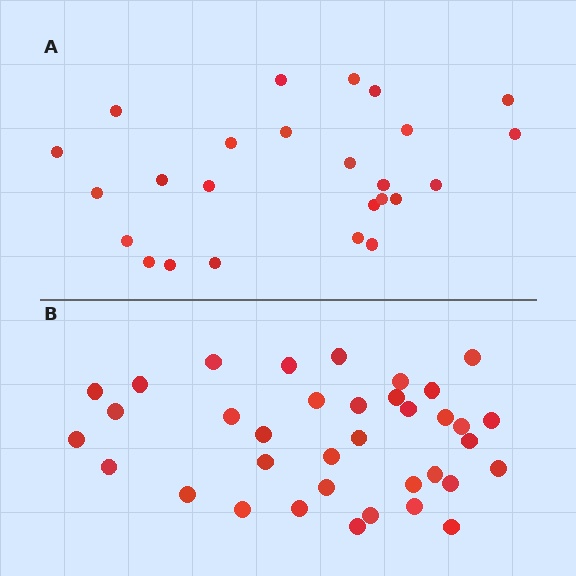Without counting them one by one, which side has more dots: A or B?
Region B (the bottom region) has more dots.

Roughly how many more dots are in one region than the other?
Region B has roughly 12 or so more dots than region A.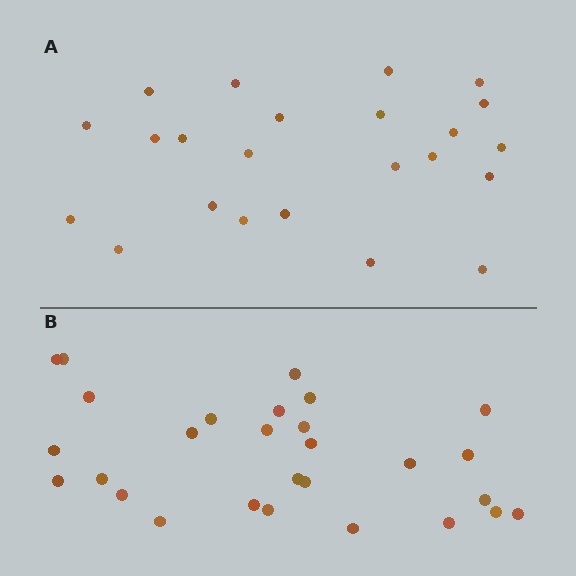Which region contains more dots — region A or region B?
Region B (the bottom region) has more dots.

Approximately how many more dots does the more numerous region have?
Region B has about 5 more dots than region A.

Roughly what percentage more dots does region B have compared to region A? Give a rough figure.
About 20% more.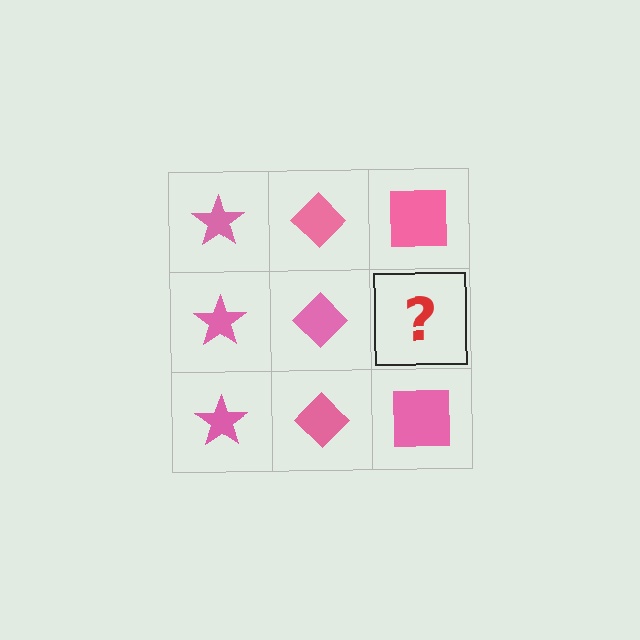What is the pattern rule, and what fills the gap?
The rule is that each column has a consistent shape. The gap should be filled with a pink square.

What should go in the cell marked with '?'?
The missing cell should contain a pink square.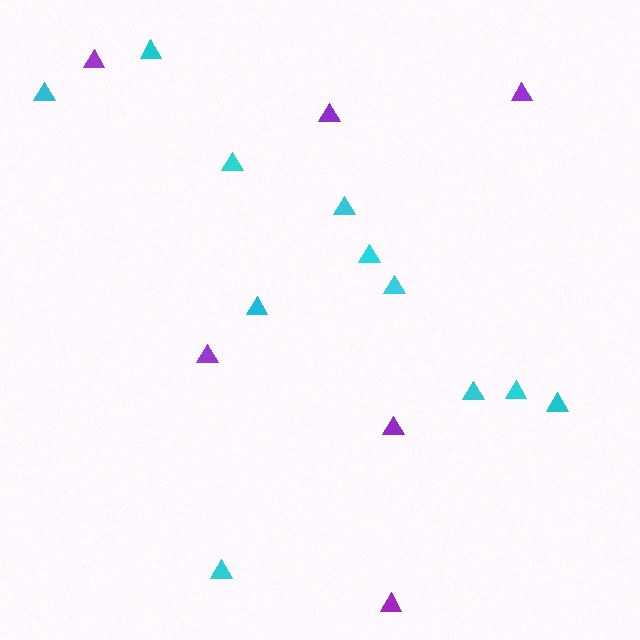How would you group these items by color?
There are 2 groups: one group of purple triangles (6) and one group of cyan triangles (11).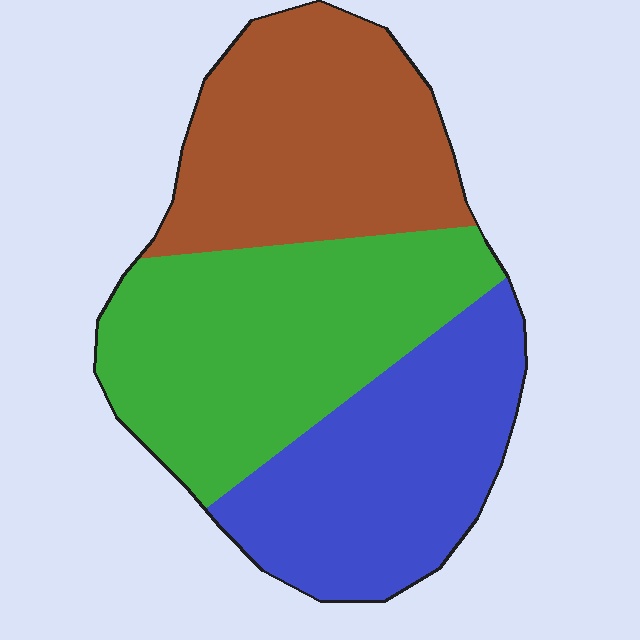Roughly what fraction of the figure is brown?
Brown covers 32% of the figure.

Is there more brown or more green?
Green.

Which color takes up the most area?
Green, at roughly 35%.